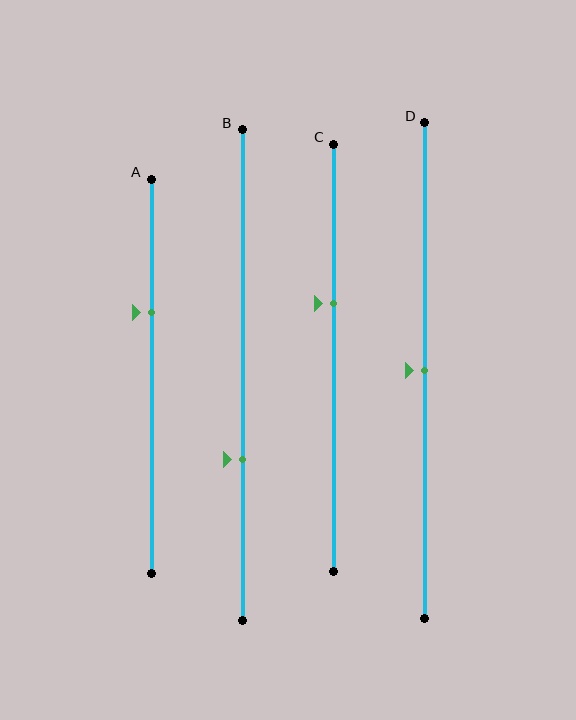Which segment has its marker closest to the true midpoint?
Segment D has its marker closest to the true midpoint.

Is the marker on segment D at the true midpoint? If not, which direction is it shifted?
Yes, the marker on segment D is at the true midpoint.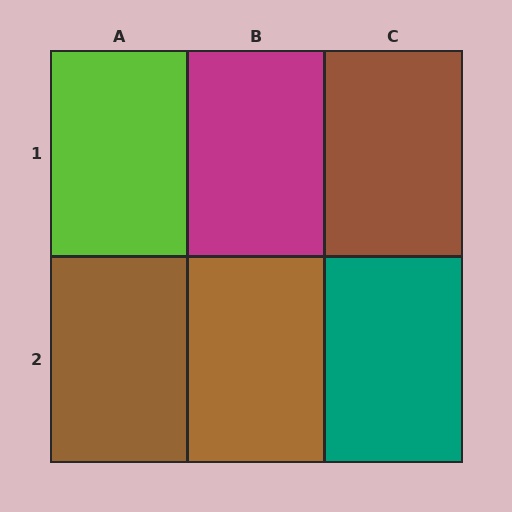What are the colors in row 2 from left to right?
Brown, brown, teal.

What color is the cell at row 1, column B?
Magenta.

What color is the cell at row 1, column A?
Lime.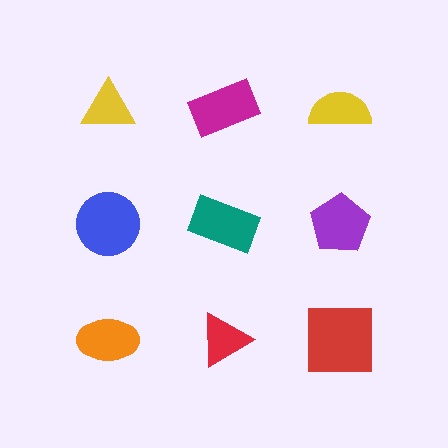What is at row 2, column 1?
A blue circle.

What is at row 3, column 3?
A red square.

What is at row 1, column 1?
A yellow triangle.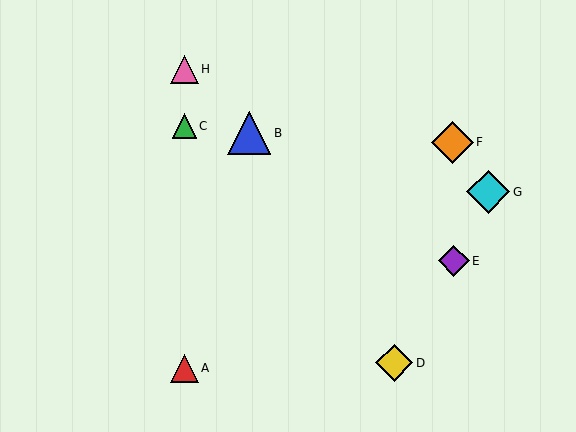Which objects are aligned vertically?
Objects A, C, H are aligned vertically.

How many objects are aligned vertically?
3 objects (A, C, H) are aligned vertically.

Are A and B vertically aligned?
No, A is at x≈184 and B is at x≈249.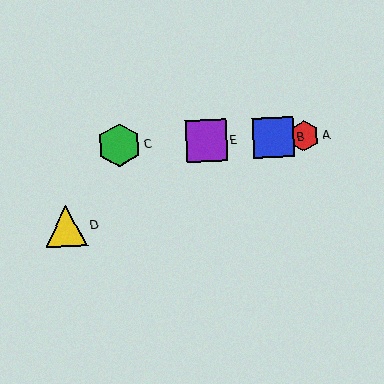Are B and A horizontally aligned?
Yes, both are at y≈138.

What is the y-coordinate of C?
Object C is at y≈145.